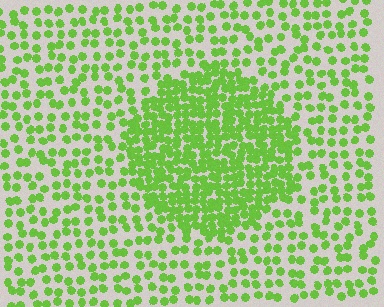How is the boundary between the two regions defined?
The boundary is defined by a change in element density (approximately 2.2x ratio). All elements are the same color, size, and shape.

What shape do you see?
I see a circle.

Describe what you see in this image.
The image contains small lime elements arranged at two different densities. A circle-shaped region is visible where the elements are more densely packed than the surrounding area.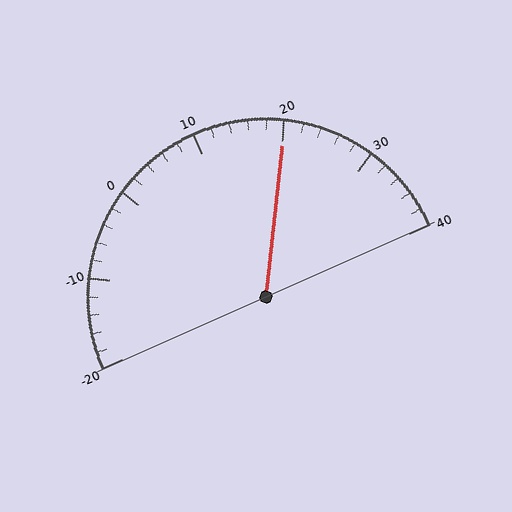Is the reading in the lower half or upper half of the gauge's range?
The reading is in the upper half of the range (-20 to 40).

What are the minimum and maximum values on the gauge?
The gauge ranges from -20 to 40.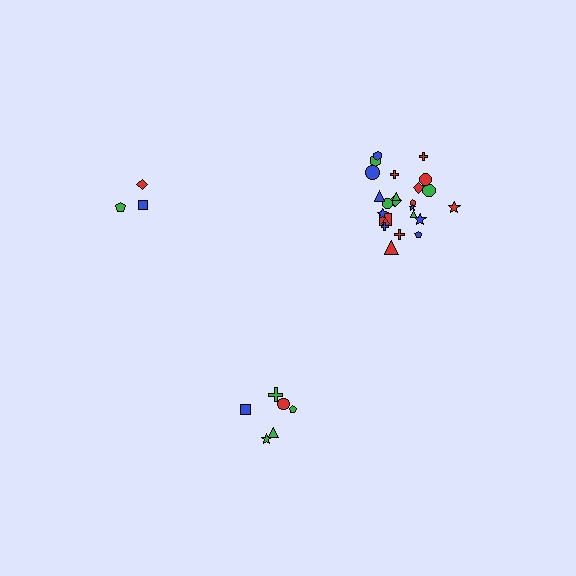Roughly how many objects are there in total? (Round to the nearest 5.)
Roughly 35 objects in total.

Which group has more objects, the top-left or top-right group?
The top-right group.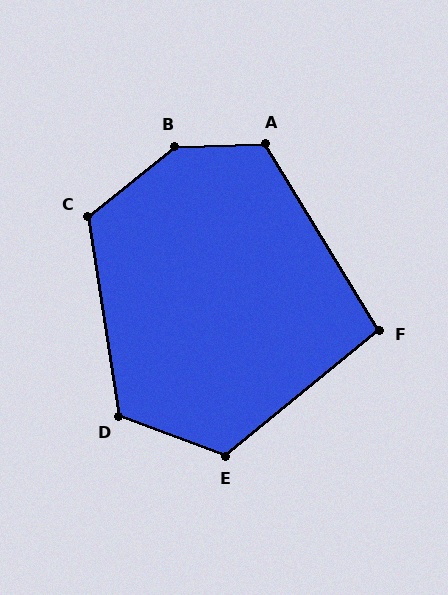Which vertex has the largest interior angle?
B, at approximately 143 degrees.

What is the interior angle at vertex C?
Approximately 120 degrees (obtuse).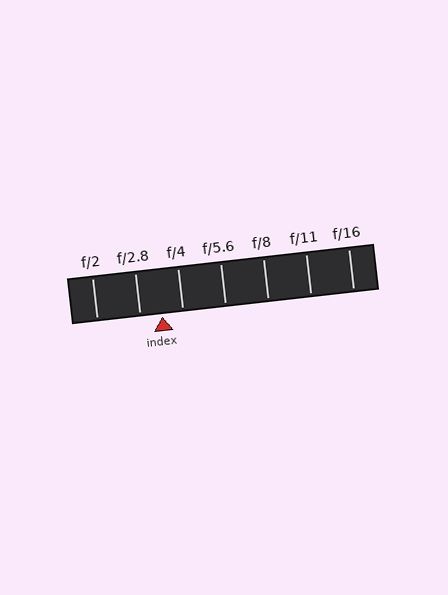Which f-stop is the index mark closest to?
The index mark is closest to f/4.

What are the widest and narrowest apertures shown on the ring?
The widest aperture shown is f/2 and the narrowest is f/16.